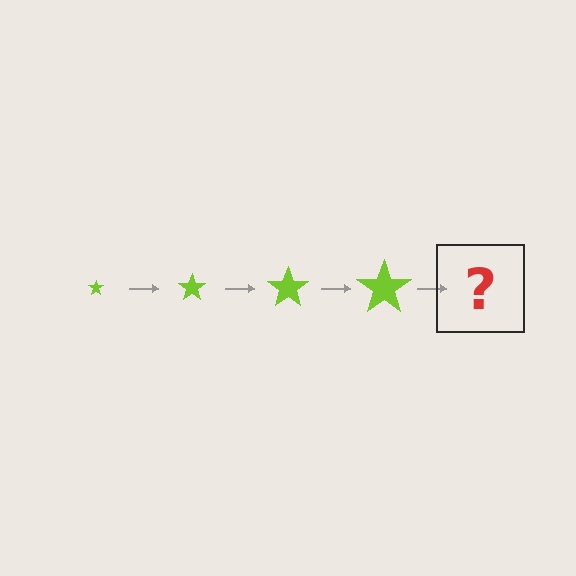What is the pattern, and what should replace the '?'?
The pattern is that the star gets progressively larger each step. The '?' should be a lime star, larger than the previous one.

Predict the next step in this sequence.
The next step is a lime star, larger than the previous one.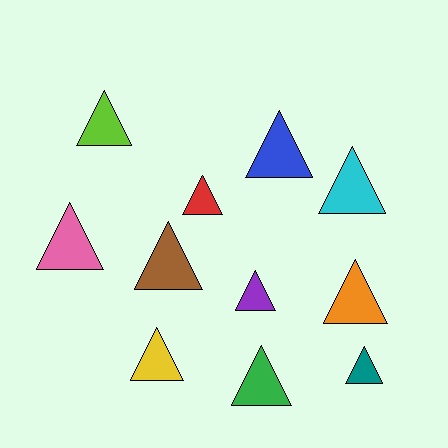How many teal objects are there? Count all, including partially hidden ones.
There is 1 teal object.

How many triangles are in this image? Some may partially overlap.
There are 11 triangles.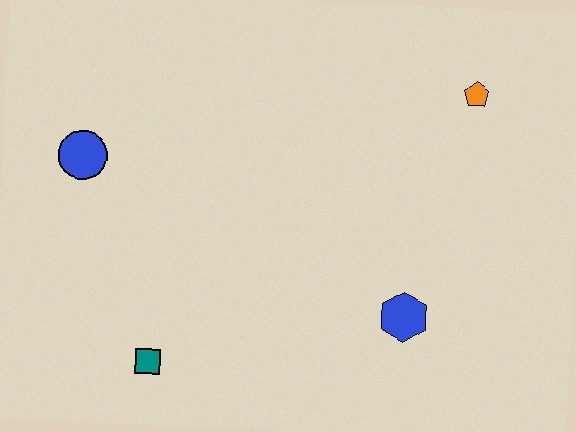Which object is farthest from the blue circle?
The orange pentagon is farthest from the blue circle.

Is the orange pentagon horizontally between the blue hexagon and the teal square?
No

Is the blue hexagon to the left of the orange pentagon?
Yes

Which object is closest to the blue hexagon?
The orange pentagon is closest to the blue hexagon.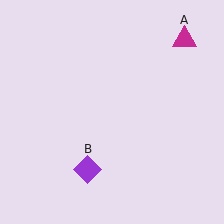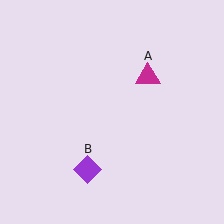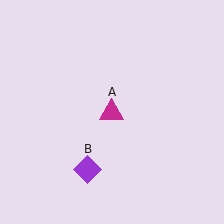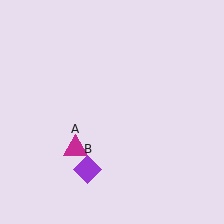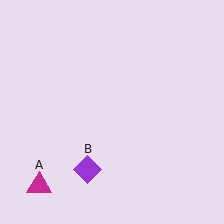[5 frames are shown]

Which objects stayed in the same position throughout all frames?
Purple diamond (object B) remained stationary.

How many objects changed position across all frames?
1 object changed position: magenta triangle (object A).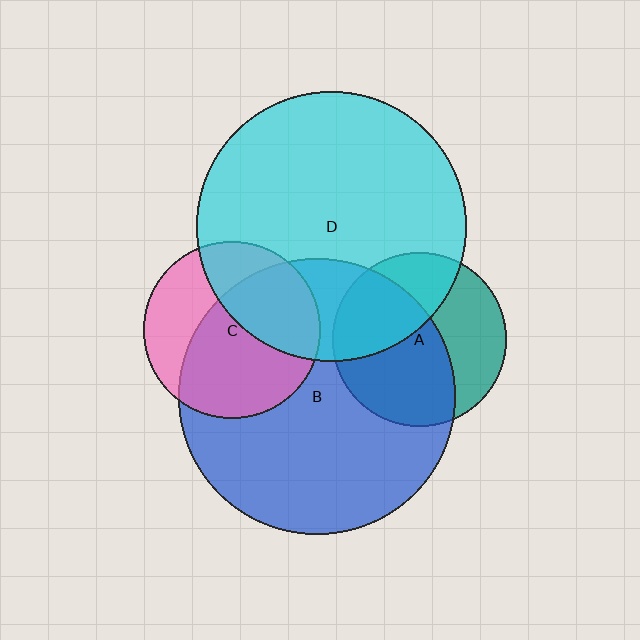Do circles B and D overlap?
Yes.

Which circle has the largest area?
Circle B (blue).